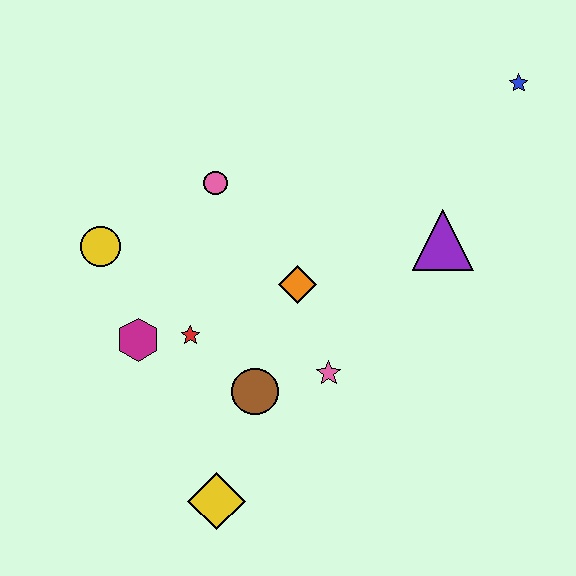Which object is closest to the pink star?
The brown circle is closest to the pink star.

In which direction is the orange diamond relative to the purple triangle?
The orange diamond is to the left of the purple triangle.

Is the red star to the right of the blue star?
No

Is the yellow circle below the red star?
No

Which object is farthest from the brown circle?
The blue star is farthest from the brown circle.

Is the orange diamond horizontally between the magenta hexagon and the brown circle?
No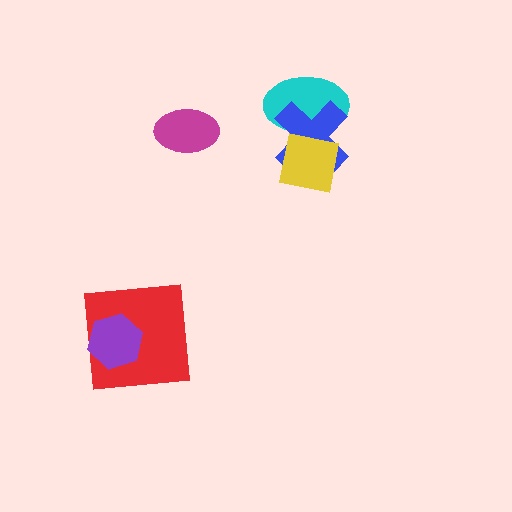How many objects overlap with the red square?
1 object overlaps with the red square.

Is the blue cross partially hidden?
Yes, it is partially covered by another shape.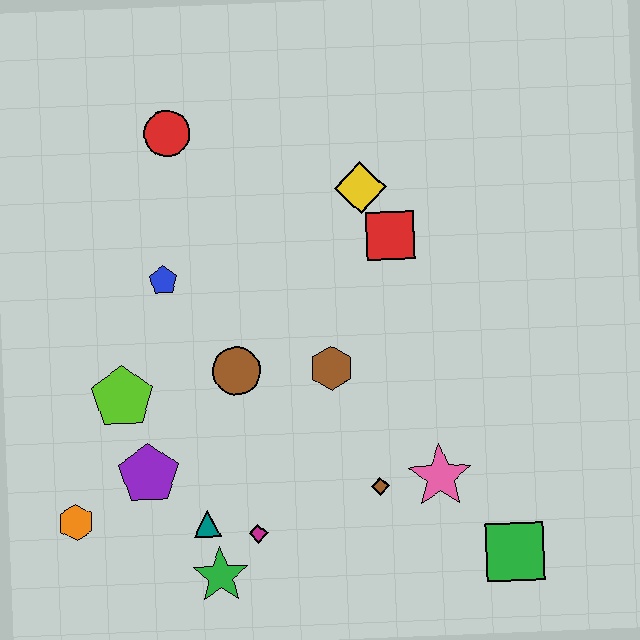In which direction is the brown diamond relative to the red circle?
The brown diamond is below the red circle.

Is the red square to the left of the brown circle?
No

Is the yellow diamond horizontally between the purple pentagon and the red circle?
No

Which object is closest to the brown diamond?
The pink star is closest to the brown diamond.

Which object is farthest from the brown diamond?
The red circle is farthest from the brown diamond.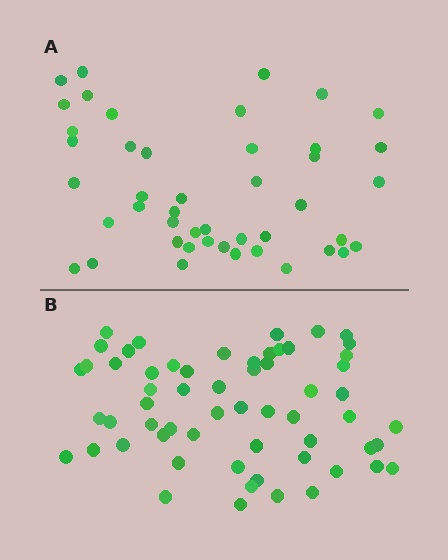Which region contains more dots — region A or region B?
Region B (the bottom region) has more dots.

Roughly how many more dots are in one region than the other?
Region B has approximately 15 more dots than region A.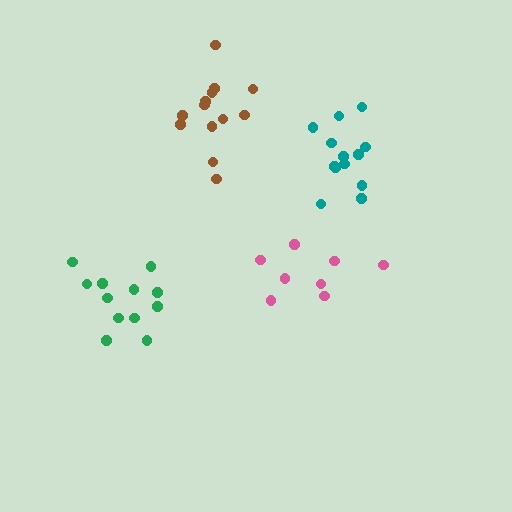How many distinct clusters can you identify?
There are 4 distinct clusters.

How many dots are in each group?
Group 1: 12 dots, Group 2: 8 dots, Group 3: 13 dots, Group 4: 14 dots (47 total).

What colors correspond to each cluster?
The clusters are colored: green, pink, teal, brown.